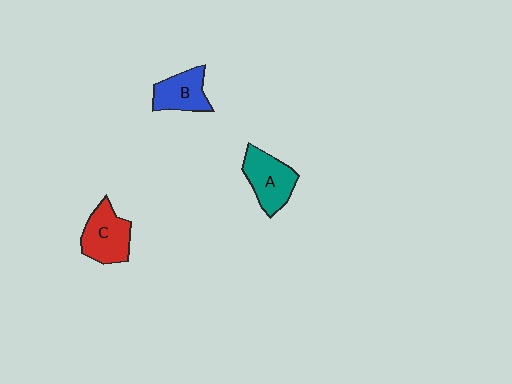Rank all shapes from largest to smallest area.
From largest to smallest: A (teal), C (red), B (blue).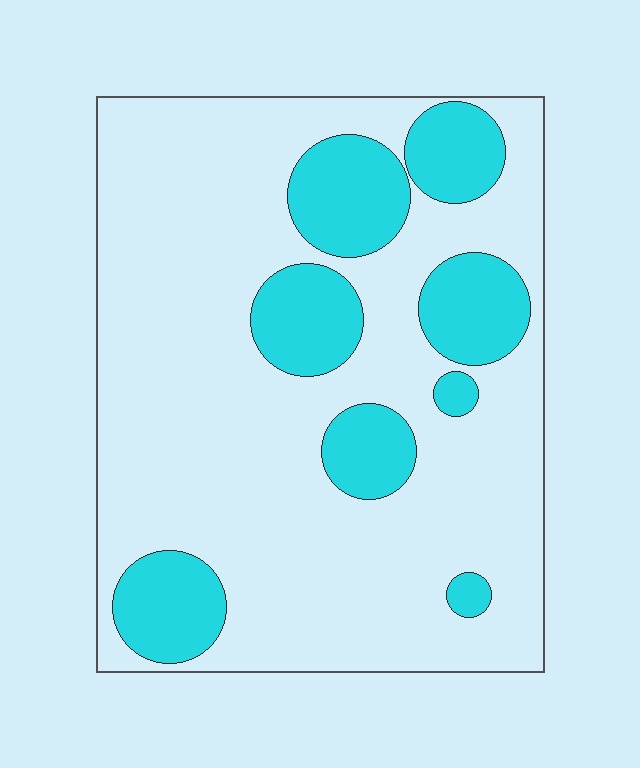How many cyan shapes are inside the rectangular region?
8.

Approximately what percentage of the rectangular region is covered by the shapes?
Approximately 25%.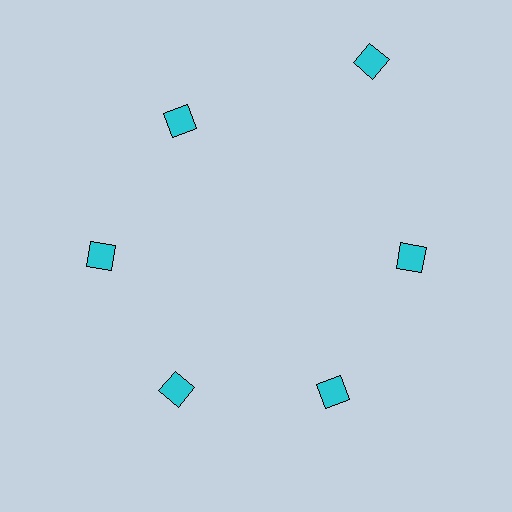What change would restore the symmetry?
The symmetry would be restored by moving it inward, back onto the ring so that all 6 diamonds sit at equal angles and equal distance from the center.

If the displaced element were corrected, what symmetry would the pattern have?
It would have 6-fold rotational symmetry — the pattern would map onto itself every 60 degrees.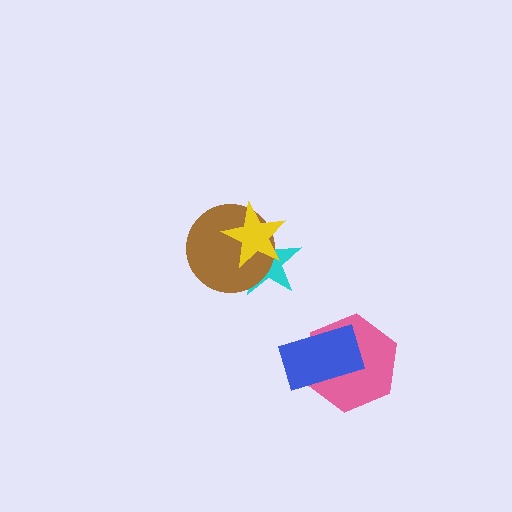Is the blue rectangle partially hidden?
No, no other shape covers it.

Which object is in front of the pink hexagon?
The blue rectangle is in front of the pink hexagon.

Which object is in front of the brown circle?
The yellow star is in front of the brown circle.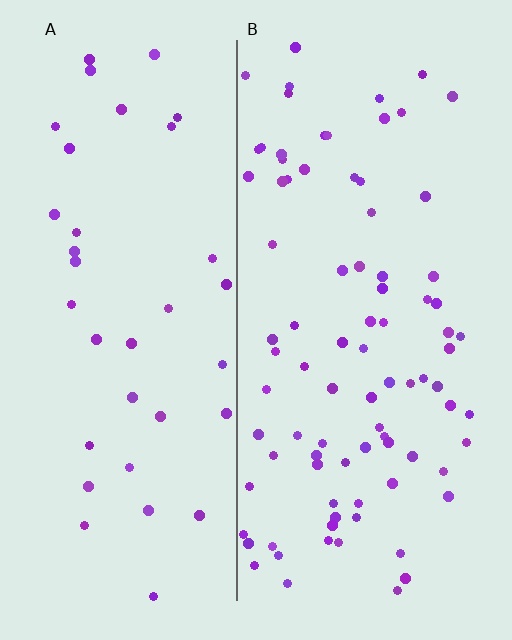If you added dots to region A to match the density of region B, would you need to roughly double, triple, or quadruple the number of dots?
Approximately double.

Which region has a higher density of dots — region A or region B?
B (the right).